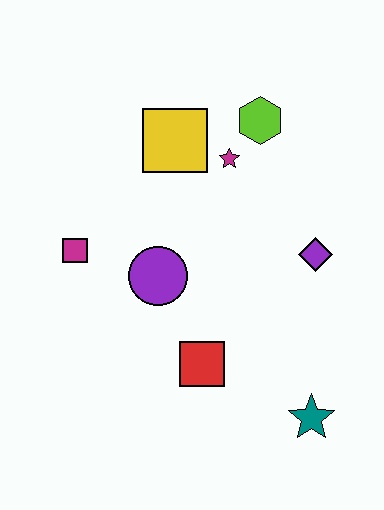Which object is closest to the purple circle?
The magenta square is closest to the purple circle.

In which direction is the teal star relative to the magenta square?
The teal star is to the right of the magenta square.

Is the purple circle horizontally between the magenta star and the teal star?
No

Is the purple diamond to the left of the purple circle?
No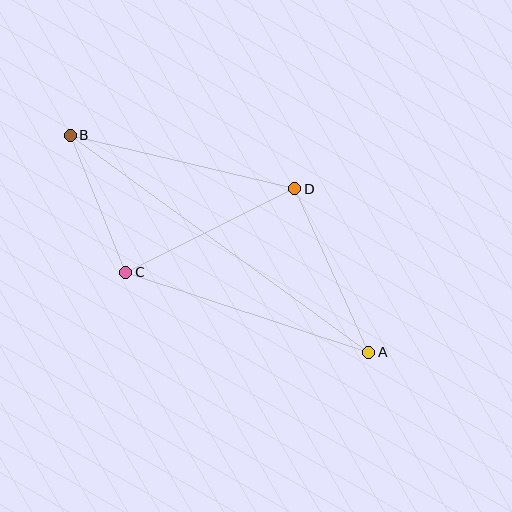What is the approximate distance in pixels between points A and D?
The distance between A and D is approximately 179 pixels.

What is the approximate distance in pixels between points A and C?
The distance between A and C is approximately 256 pixels.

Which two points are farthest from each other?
Points A and B are farthest from each other.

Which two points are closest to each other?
Points B and C are closest to each other.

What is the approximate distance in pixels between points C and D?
The distance between C and D is approximately 189 pixels.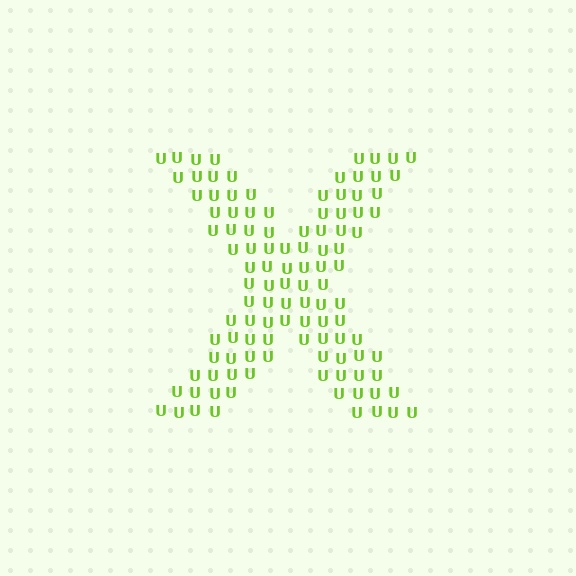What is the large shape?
The large shape is the letter X.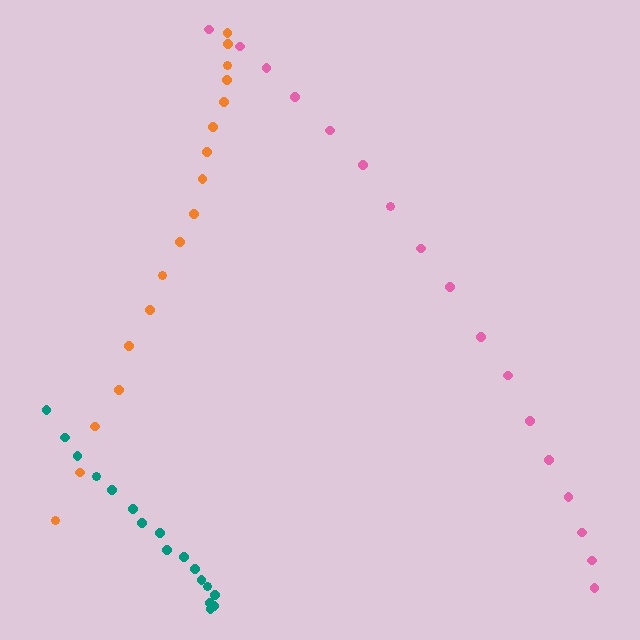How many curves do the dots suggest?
There are 3 distinct paths.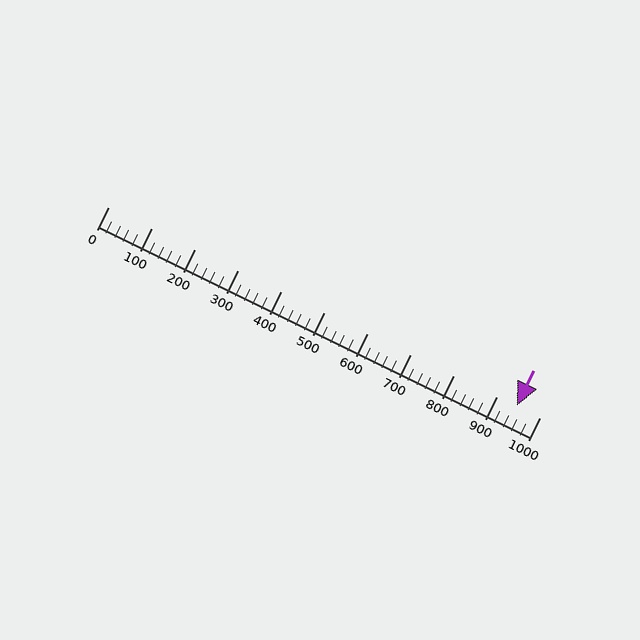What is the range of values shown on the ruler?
The ruler shows values from 0 to 1000.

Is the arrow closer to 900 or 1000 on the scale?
The arrow is closer to 900.